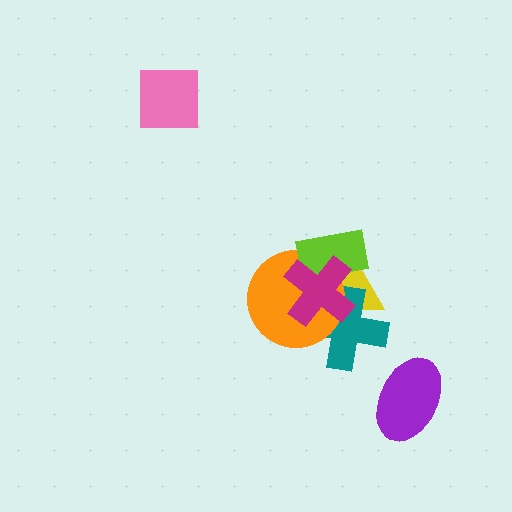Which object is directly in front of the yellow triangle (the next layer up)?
The teal cross is directly in front of the yellow triangle.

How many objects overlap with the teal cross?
3 objects overlap with the teal cross.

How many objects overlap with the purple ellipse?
0 objects overlap with the purple ellipse.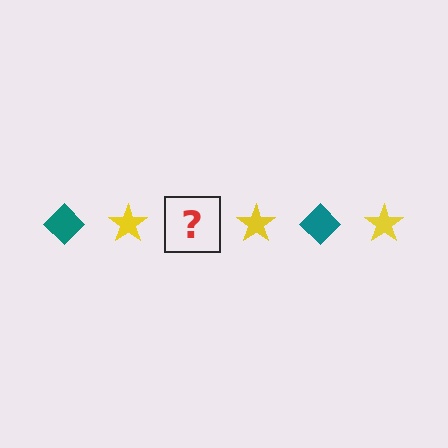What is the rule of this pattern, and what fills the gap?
The rule is that the pattern alternates between teal diamond and yellow star. The gap should be filled with a teal diamond.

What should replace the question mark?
The question mark should be replaced with a teal diamond.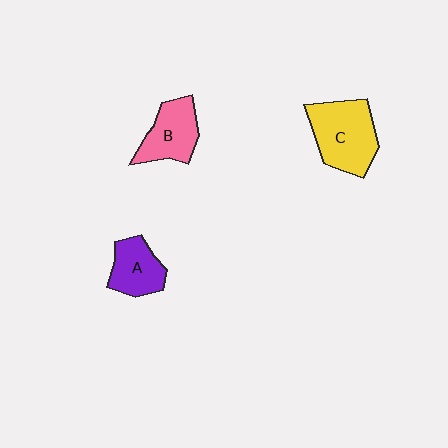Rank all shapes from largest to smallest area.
From largest to smallest: C (yellow), B (pink), A (purple).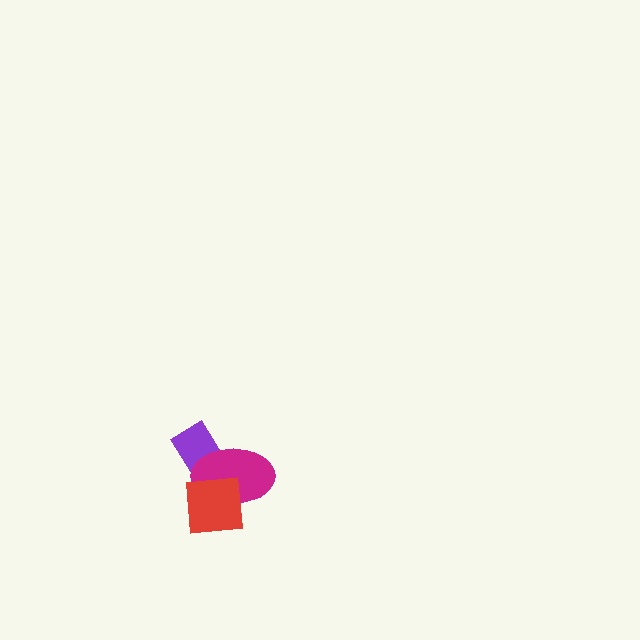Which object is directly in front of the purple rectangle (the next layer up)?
The magenta ellipse is directly in front of the purple rectangle.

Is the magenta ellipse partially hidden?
Yes, it is partially covered by another shape.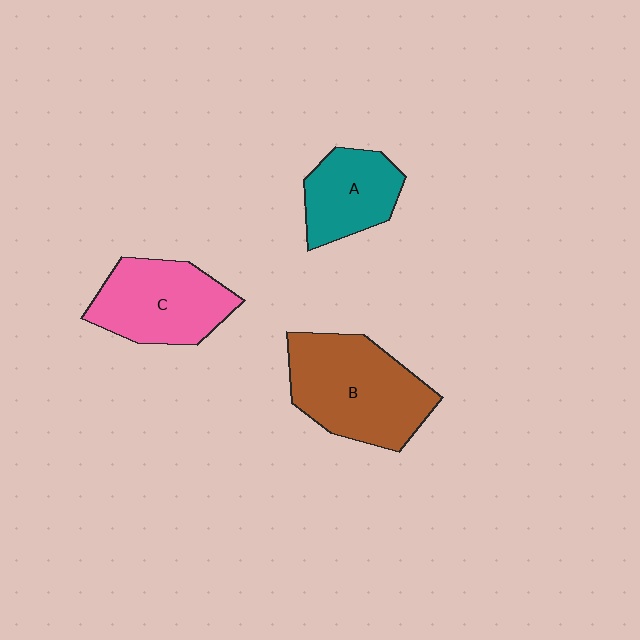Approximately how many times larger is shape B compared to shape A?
Approximately 1.7 times.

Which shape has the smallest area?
Shape A (teal).